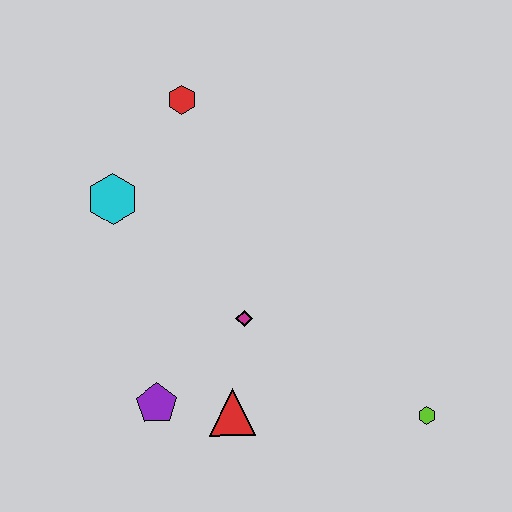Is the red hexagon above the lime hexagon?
Yes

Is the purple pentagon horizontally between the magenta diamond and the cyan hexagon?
Yes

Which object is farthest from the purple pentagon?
The red hexagon is farthest from the purple pentagon.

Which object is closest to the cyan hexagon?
The red hexagon is closest to the cyan hexagon.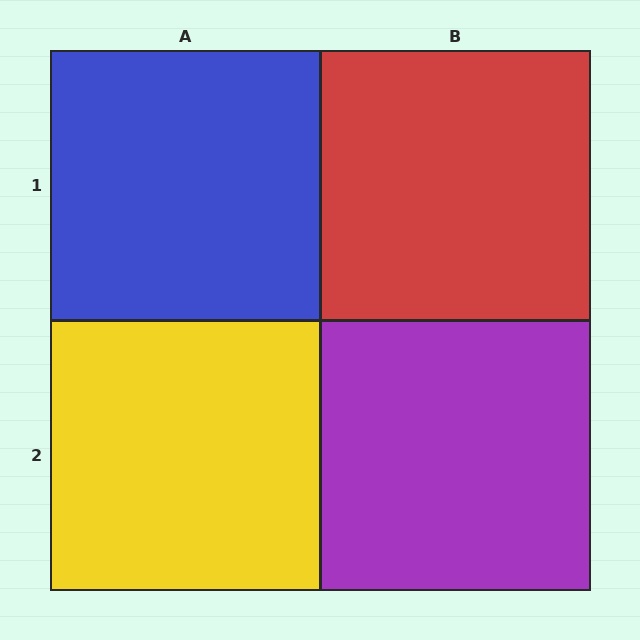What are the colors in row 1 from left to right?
Blue, red.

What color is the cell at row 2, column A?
Yellow.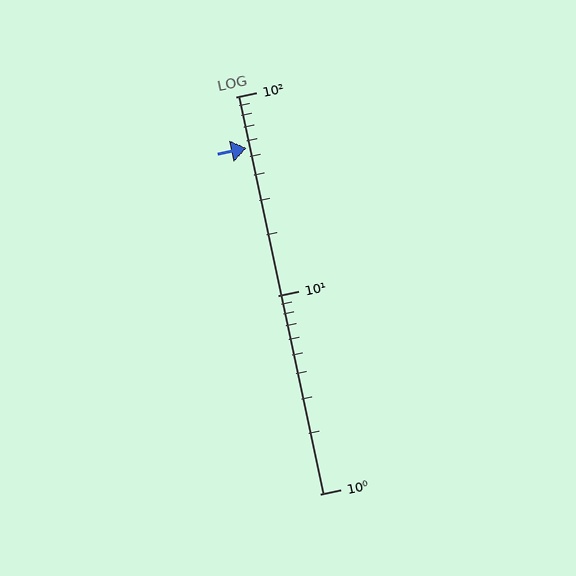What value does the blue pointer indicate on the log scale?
The pointer indicates approximately 55.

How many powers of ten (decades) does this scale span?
The scale spans 2 decades, from 1 to 100.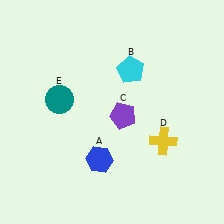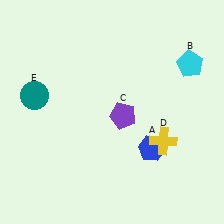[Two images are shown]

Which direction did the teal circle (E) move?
The teal circle (E) moved left.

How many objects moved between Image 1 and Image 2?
3 objects moved between the two images.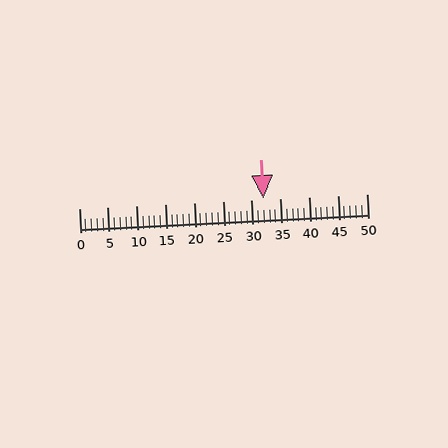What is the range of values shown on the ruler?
The ruler shows values from 0 to 50.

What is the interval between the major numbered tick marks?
The major tick marks are spaced 5 units apart.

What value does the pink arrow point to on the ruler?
The pink arrow points to approximately 32.